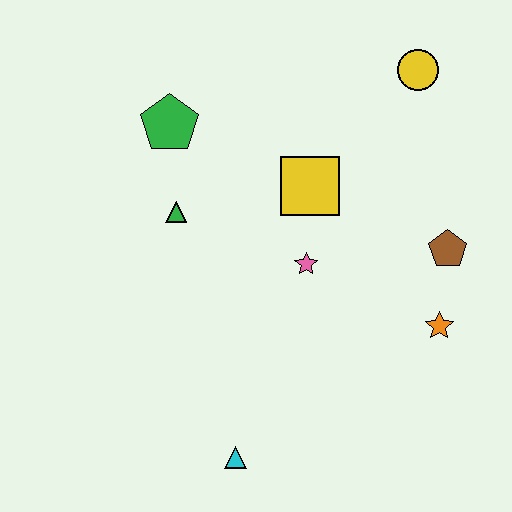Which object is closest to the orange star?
The brown pentagon is closest to the orange star.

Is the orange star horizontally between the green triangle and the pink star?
No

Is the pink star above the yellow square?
No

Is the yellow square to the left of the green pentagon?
No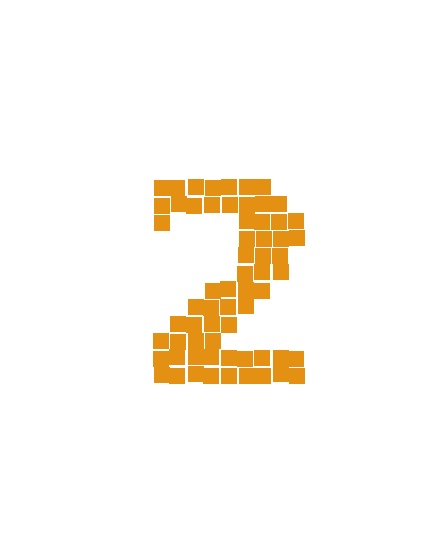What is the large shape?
The large shape is the digit 2.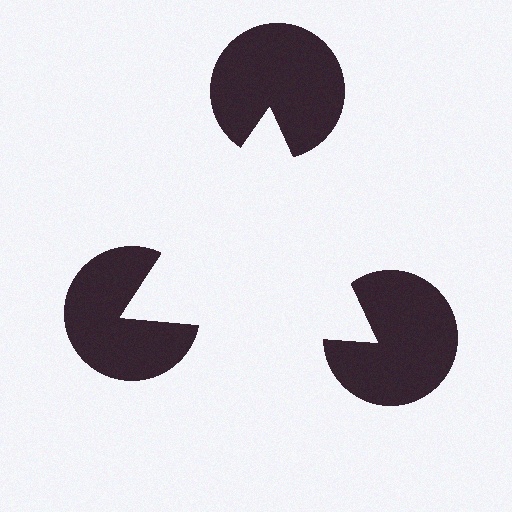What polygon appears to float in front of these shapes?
An illusory triangle — its edges are inferred from the aligned wedge cuts in the pac-man discs, not physically drawn.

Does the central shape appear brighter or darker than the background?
It typically appears slightly brighter than the background, even though no actual brightness change is drawn.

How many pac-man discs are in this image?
There are 3 — one at each vertex of the illusory triangle.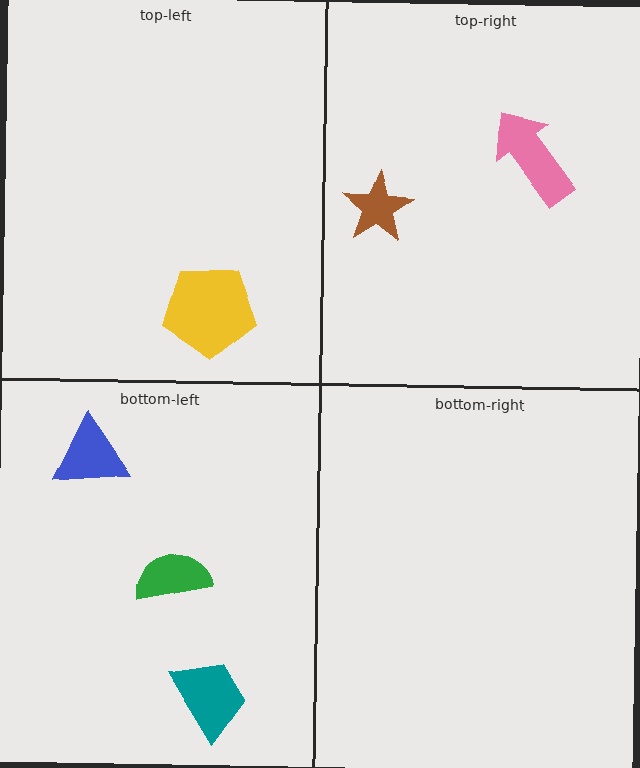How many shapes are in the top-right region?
2.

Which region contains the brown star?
The top-right region.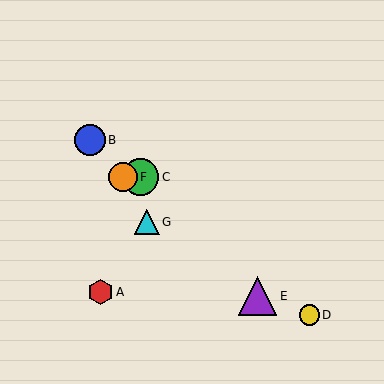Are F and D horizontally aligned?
No, F is at y≈177 and D is at y≈315.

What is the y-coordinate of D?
Object D is at y≈315.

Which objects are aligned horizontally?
Objects C, F are aligned horizontally.